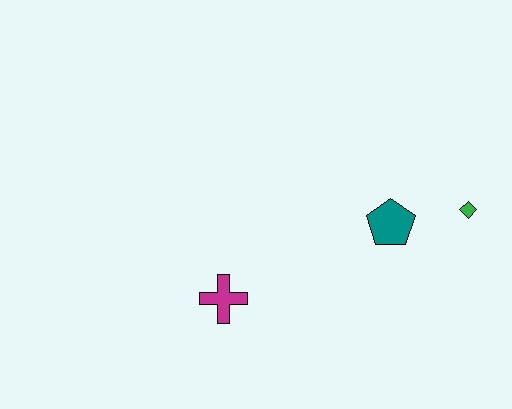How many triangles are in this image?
There are no triangles.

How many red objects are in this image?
There are no red objects.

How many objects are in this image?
There are 3 objects.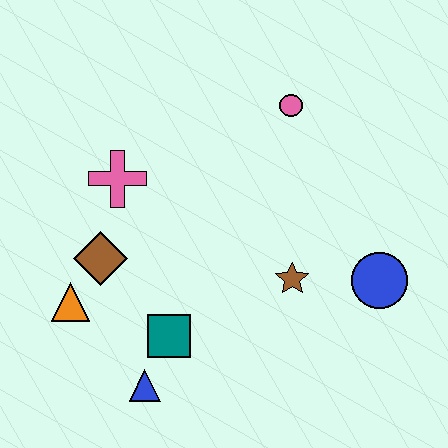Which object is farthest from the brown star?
The orange triangle is farthest from the brown star.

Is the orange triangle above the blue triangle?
Yes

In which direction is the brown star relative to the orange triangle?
The brown star is to the right of the orange triangle.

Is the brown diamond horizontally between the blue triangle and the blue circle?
No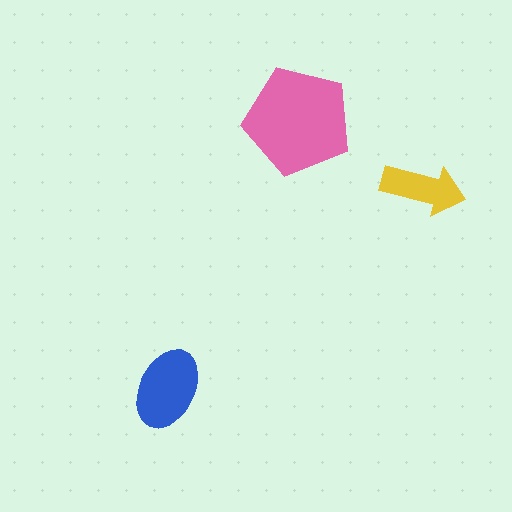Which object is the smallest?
The yellow arrow.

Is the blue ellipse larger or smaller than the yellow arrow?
Larger.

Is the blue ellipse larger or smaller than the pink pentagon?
Smaller.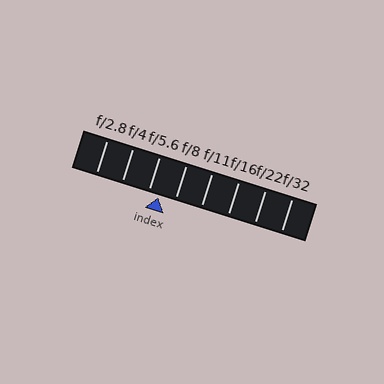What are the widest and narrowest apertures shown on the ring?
The widest aperture shown is f/2.8 and the narrowest is f/32.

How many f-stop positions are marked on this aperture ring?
There are 8 f-stop positions marked.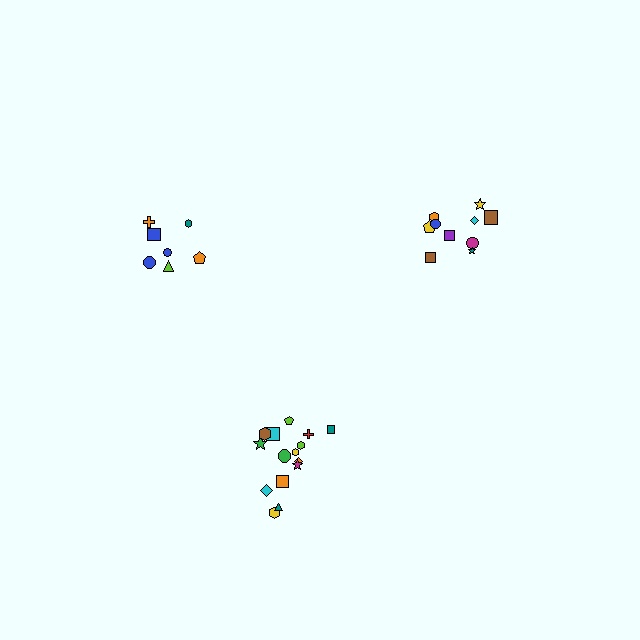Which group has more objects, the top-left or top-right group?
The top-right group.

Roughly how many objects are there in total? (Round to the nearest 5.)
Roughly 30 objects in total.